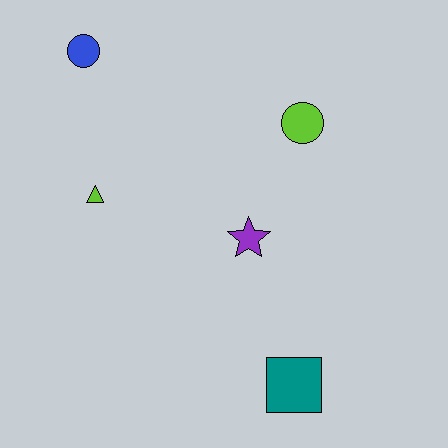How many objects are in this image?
There are 5 objects.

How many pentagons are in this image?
There are no pentagons.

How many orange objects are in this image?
There are no orange objects.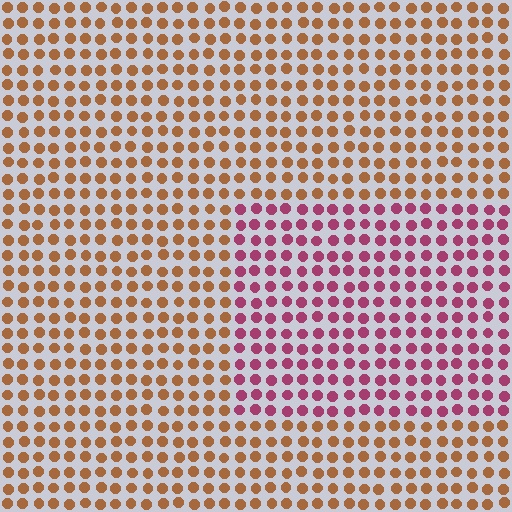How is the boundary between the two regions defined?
The boundary is defined purely by a slight shift in hue (about 53 degrees). Spacing, size, and orientation are identical on both sides.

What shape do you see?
I see a rectangle.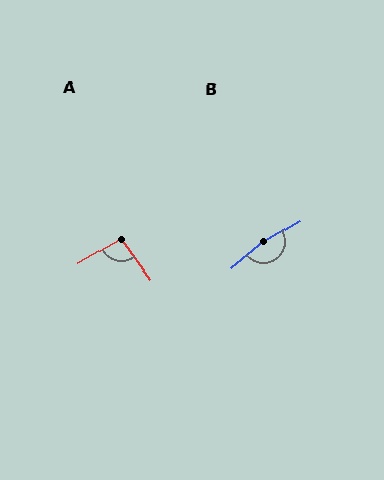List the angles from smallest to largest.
A (96°), B (170°).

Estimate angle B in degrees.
Approximately 170 degrees.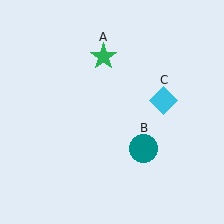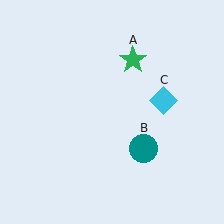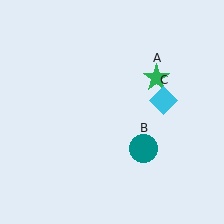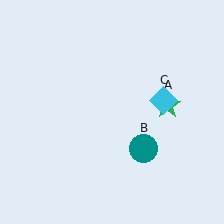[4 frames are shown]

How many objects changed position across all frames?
1 object changed position: green star (object A).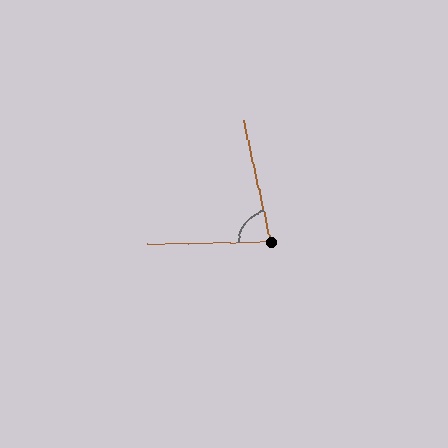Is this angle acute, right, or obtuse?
It is acute.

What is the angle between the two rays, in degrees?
Approximately 78 degrees.